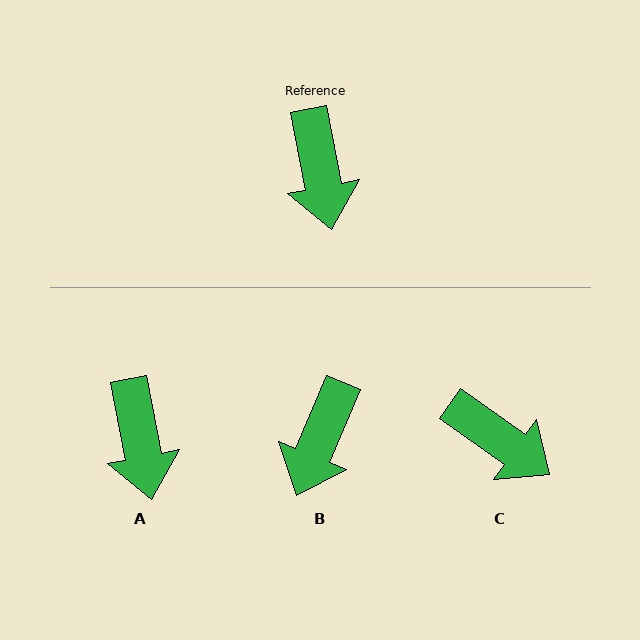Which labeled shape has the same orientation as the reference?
A.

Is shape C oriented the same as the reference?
No, it is off by about 44 degrees.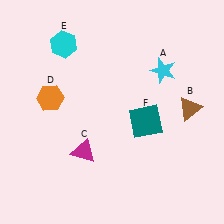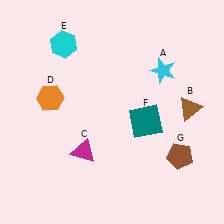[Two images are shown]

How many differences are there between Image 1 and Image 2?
There is 1 difference between the two images.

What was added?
A brown pentagon (G) was added in Image 2.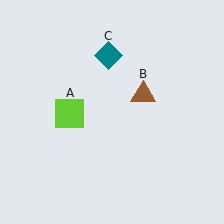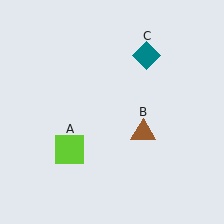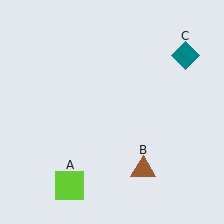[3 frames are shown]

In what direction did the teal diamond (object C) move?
The teal diamond (object C) moved right.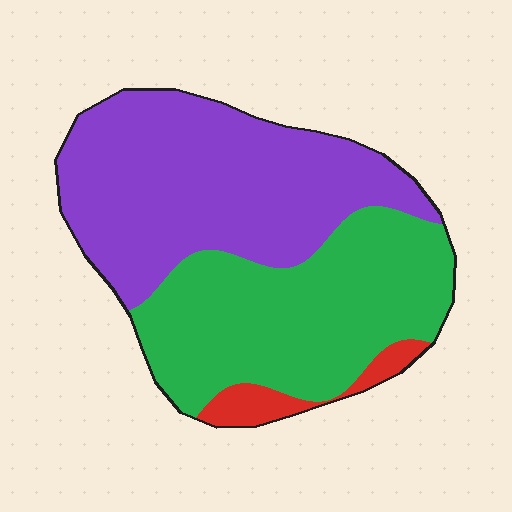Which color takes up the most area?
Purple, at roughly 50%.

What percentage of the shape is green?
Green takes up about two fifths (2/5) of the shape.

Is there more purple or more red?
Purple.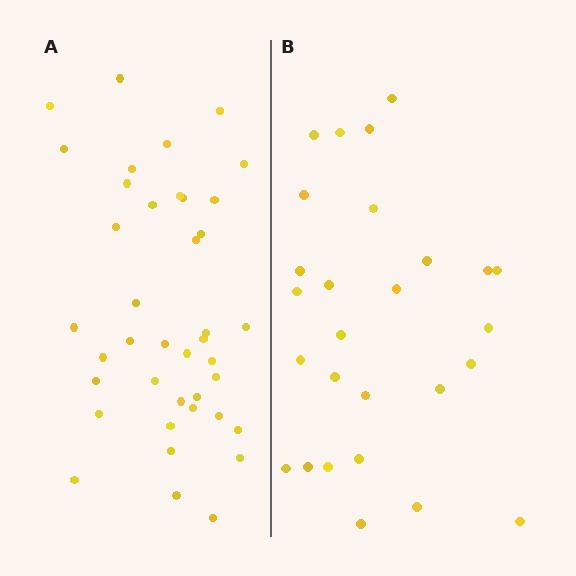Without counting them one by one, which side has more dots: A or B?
Region A (the left region) has more dots.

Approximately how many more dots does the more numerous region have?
Region A has approximately 15 more dots than region B.